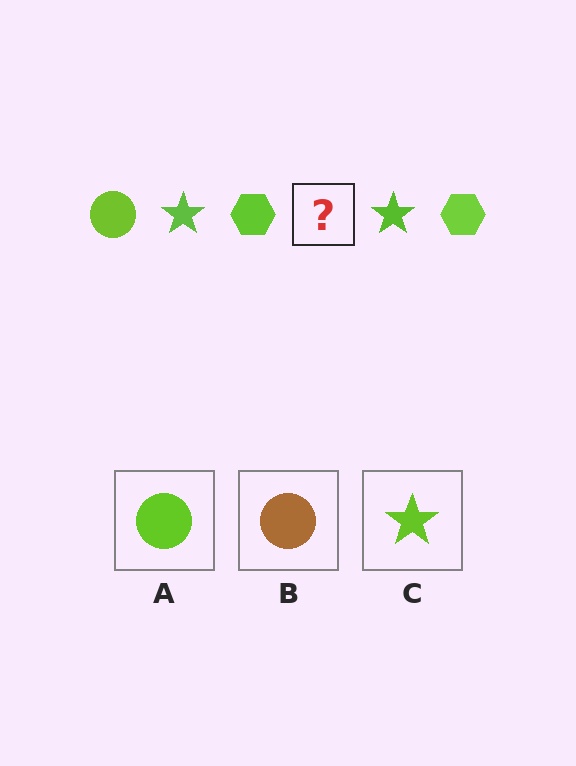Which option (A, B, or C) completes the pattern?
A.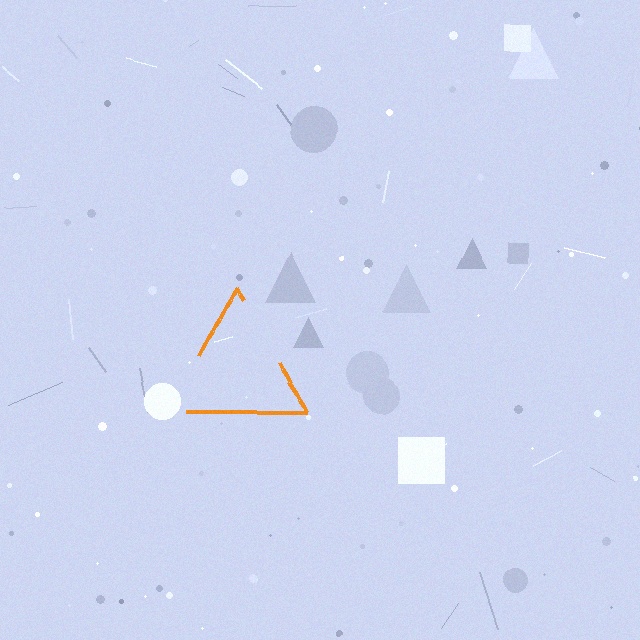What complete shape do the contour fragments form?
The contour fragments form a triangle.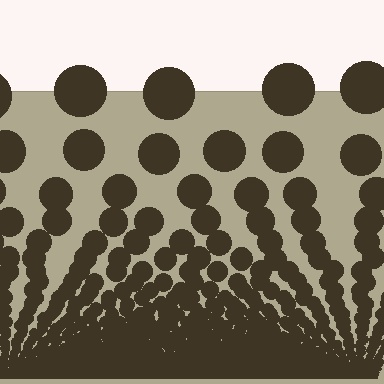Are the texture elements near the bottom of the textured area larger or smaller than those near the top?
Smaller. The gradient is inverted — elements near the bottom are smaller and denser.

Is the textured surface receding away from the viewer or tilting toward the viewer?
The surface appears to tilt toward the viewer. Texture elements get larger and sparser toward the top.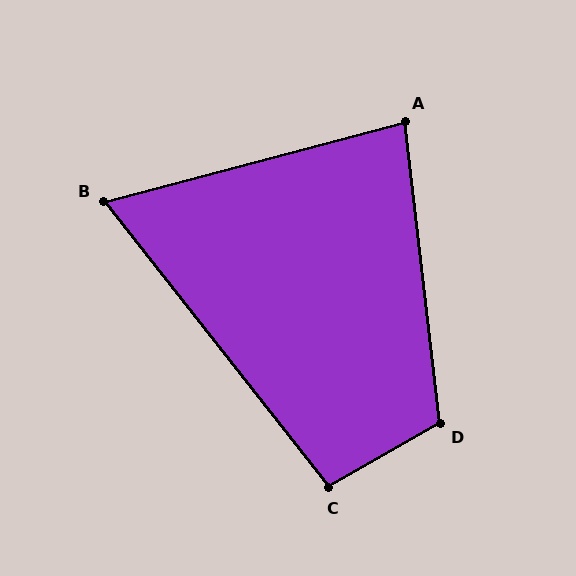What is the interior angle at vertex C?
Approximately 98 degrees (obtuse).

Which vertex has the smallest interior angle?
B, at approximately 67 degrees.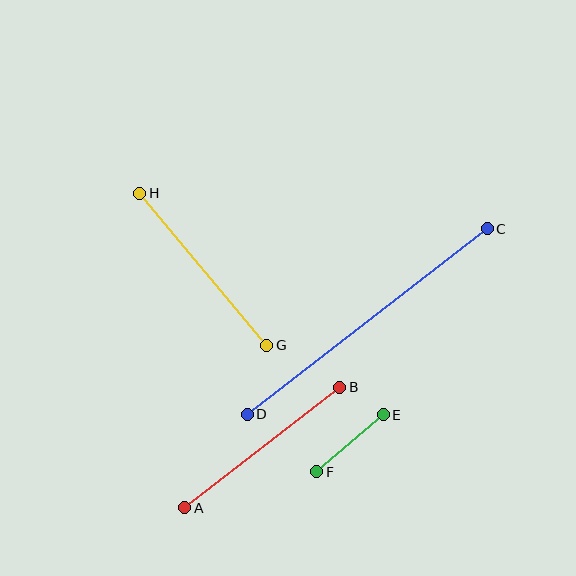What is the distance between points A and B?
The distance is approximately 196 pixels.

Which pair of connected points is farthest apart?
Points C and D are farthest apart.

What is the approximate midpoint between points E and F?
The midpoint is at approximately (350, 443) pixels.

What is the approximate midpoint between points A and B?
The midpoint is at approximately (262, 448) pixels.